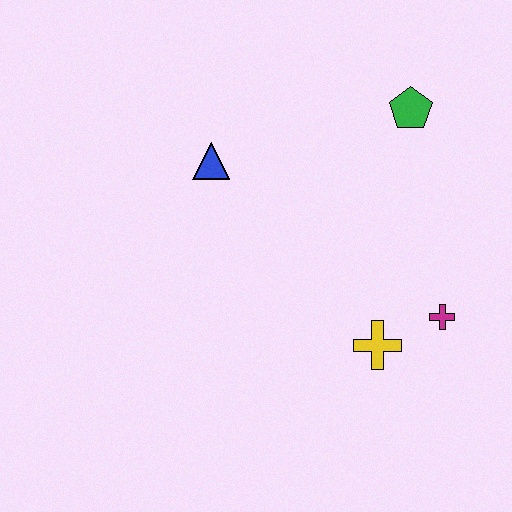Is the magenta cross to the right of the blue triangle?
Yes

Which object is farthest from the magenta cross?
The blue triangle is farthest from the magenta cross.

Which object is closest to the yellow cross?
The magenta cross is closest to the yellow cross.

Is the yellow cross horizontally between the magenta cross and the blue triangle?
Yes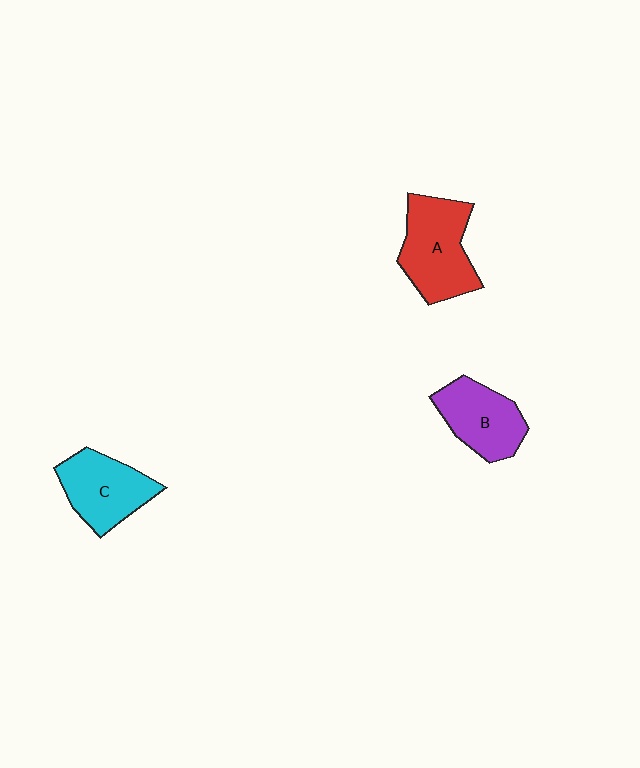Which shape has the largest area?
Shape A (red).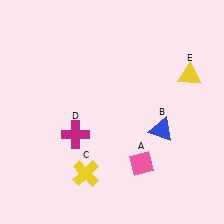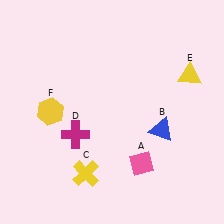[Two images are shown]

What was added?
A yellow hexagon (F) was added in Image 2.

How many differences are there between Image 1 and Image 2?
There is 1 difference between the two images.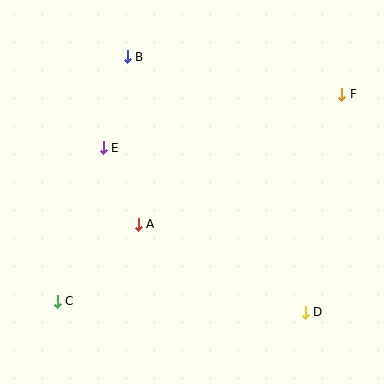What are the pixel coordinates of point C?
Point C is at (57, 301).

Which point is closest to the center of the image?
Point A at (138, 224) is closest to the center.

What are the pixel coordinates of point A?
Point A is at (138, 224).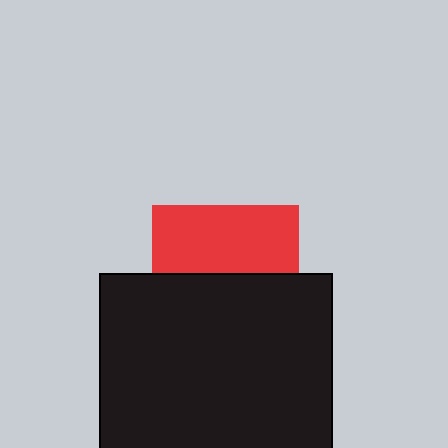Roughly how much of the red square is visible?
About half of it is visible (roughly 47%).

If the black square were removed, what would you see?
You would see the complete red square.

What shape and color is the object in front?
The object in front is a black square.